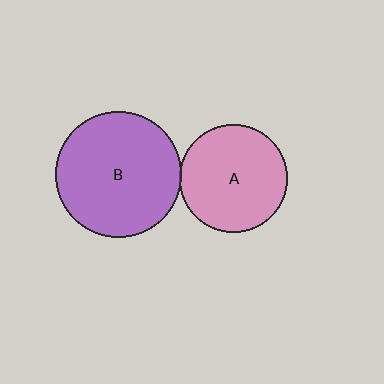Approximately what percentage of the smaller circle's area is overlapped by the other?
Approximately 5%.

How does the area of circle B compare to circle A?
Approximately 1.3 times.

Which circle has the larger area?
Circle B (purple).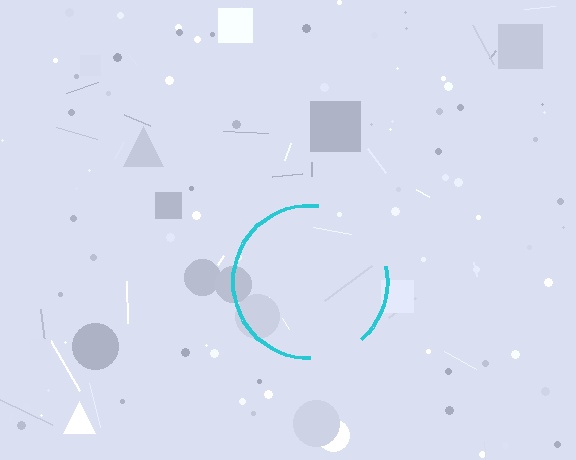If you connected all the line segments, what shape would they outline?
They would outline a circle.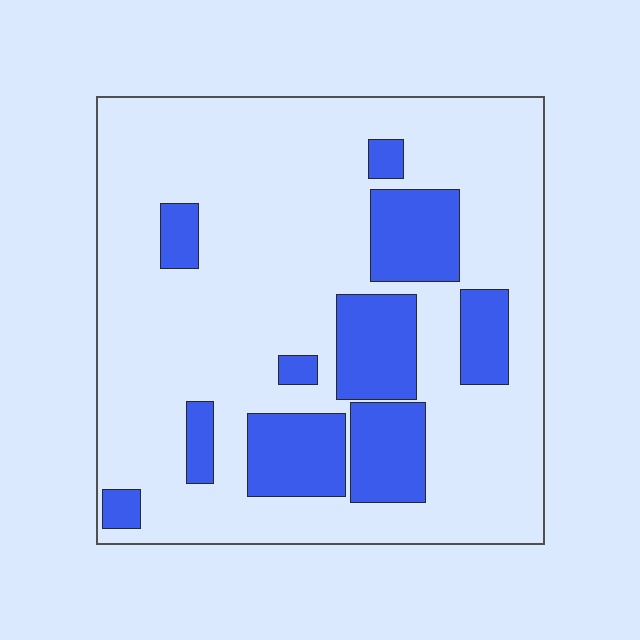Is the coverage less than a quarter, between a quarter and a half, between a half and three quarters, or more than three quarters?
Less than a quarter.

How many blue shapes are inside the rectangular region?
10.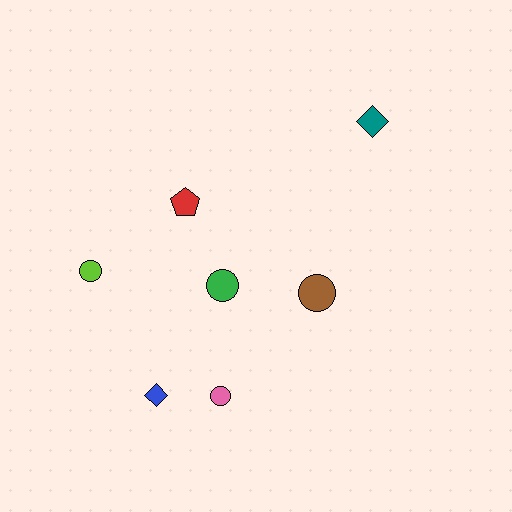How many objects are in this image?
There are 7 objects.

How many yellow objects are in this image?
There are no yellow objects.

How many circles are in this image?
There are 4 circles.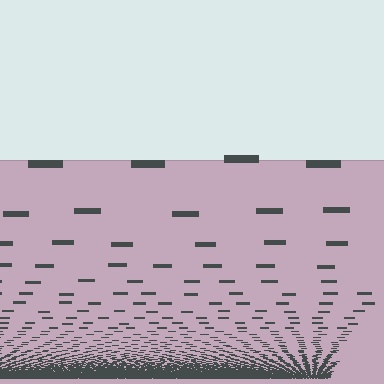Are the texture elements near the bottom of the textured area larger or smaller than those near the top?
Smaller. The gradient is inverted — elements near the bottom are smaller and denser.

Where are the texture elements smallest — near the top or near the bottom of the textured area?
Near the bottom.